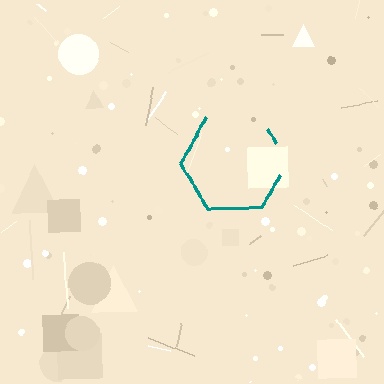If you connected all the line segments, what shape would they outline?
They would outline a hexagon.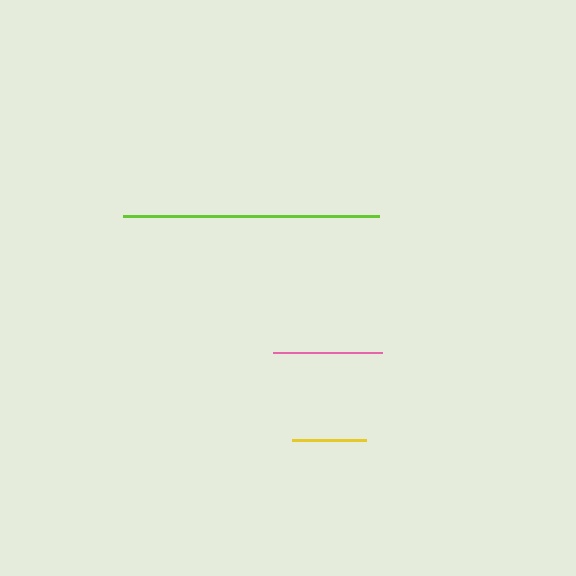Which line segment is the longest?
The lime line is the longest at approximately 256 pixels.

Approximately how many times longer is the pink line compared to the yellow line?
The pink line is approximately 1.5 times the length of the yellow line.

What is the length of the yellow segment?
The yellow segment is approximately 73 pixels long.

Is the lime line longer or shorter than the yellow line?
The lime line is longer than the yellow line.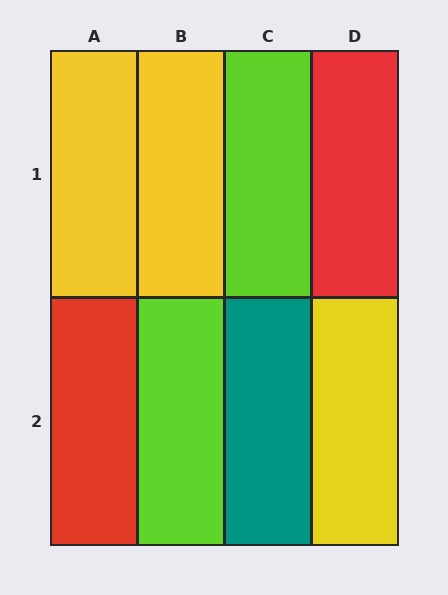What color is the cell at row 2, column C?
Teal.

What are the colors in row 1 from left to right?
Yellow, yellow, lime, red.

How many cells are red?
2 cells are red.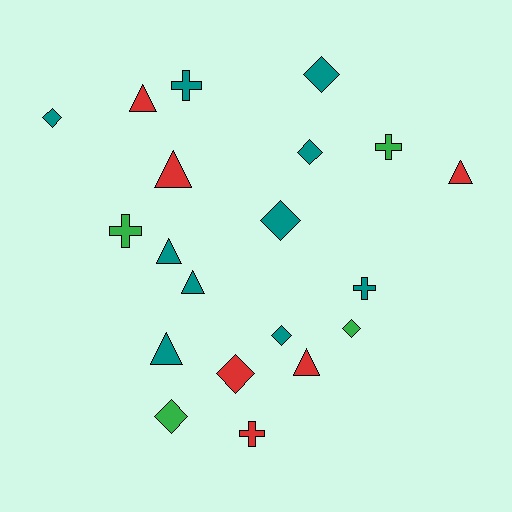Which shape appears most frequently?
Diamond, with 8 objects.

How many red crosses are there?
There is 1 red cross.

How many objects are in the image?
There are 20 objects.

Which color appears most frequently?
Teal, with 10 objects.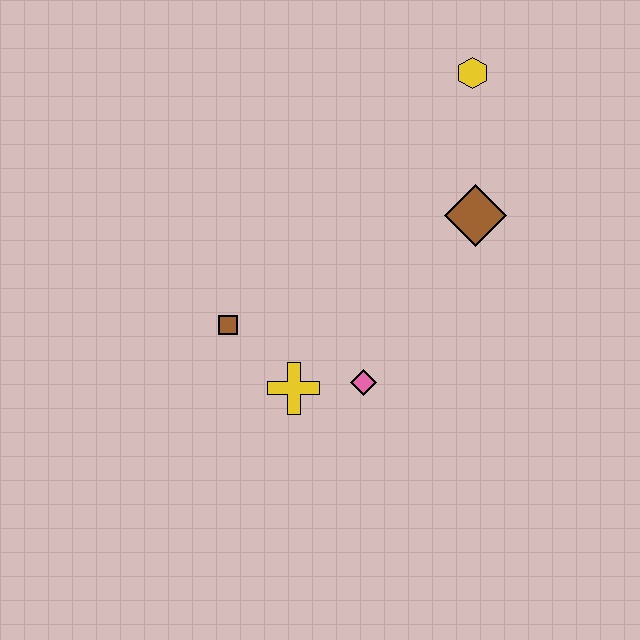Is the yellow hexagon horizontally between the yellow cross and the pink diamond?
No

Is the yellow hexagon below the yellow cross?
No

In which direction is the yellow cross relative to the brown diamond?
The yellow cross is to the left of the brown diamond.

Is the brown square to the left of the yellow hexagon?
Yes